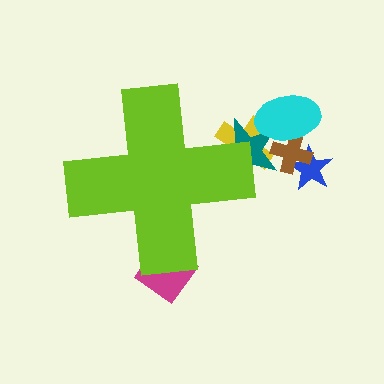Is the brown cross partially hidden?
No, the brown cross is fully visible.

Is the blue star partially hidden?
No, the blue star is fully visible.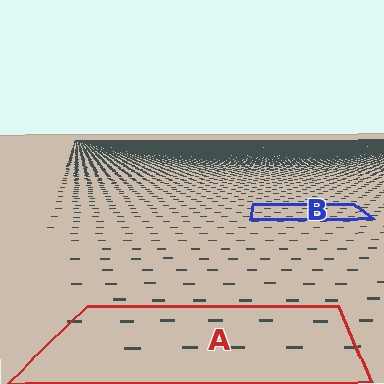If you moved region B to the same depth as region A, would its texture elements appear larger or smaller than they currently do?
They would appear larger. At a closer depth, the same texture elements are projected at a bigger on-screen size.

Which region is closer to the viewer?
Region A is closer. The texture elements there are larger and more spread out.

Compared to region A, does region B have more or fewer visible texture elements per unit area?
Region B has more texture elements per unit area — they are packed more densely because it is farther away.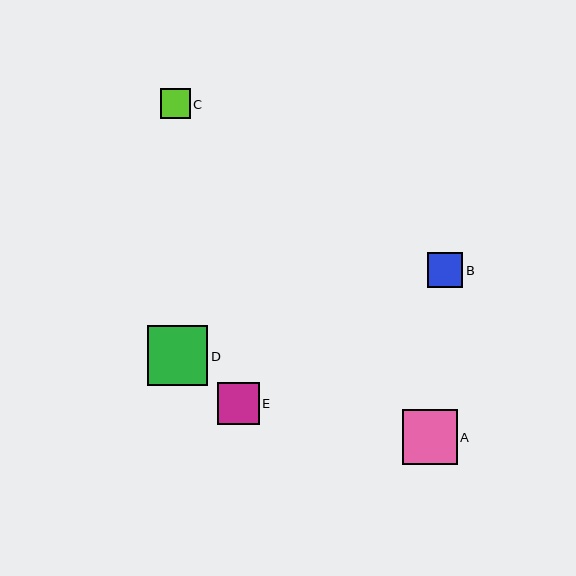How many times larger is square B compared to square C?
Square B is approximately 1.2 times the size of square C.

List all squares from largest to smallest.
From largest to smallest: D, A, E, B, C.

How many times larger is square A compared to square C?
Square A is approximately 1.8 times the size of square C.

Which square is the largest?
Square D is the largest with a size of approximately 60 pixels.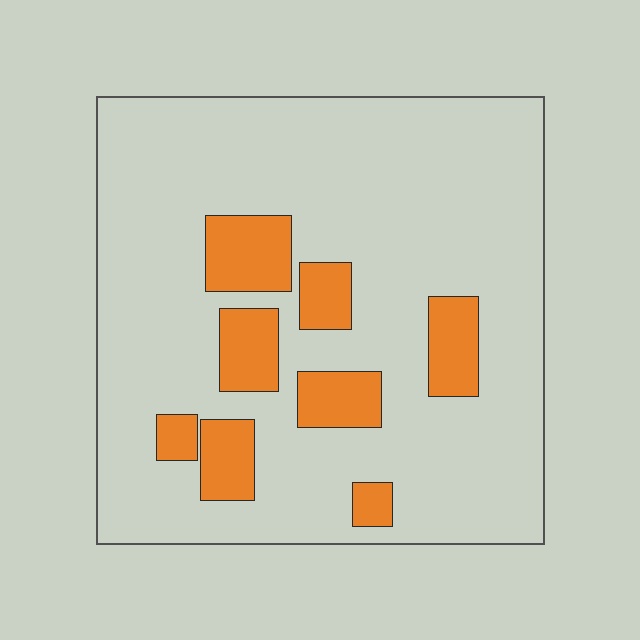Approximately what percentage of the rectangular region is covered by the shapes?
Approximately 15%.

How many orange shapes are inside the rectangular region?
8.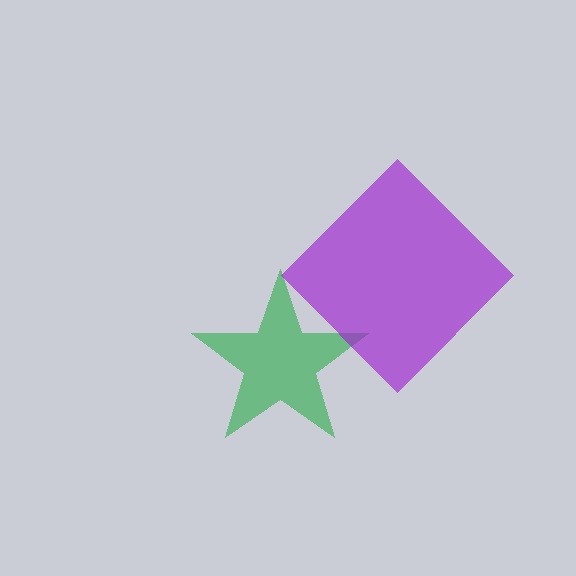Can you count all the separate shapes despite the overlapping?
Yes, there are 2 separate shapes.